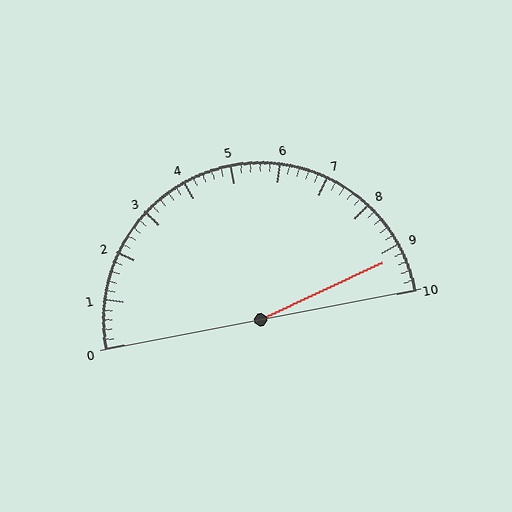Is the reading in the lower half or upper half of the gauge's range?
The reading is in the upper half of the range (0 to 10).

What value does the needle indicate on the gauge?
The needle indicates approximately 9.2.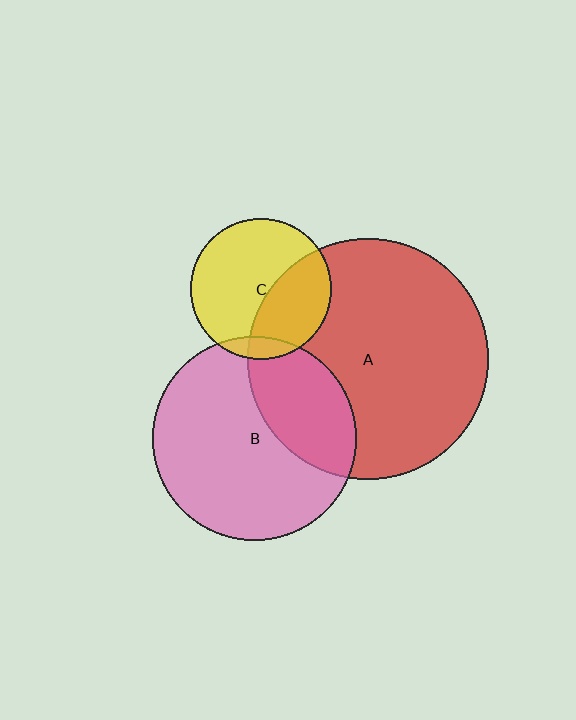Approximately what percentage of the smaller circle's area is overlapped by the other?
Approximately 40%.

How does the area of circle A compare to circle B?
Approximately 1.4 times.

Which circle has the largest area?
Circle A (red).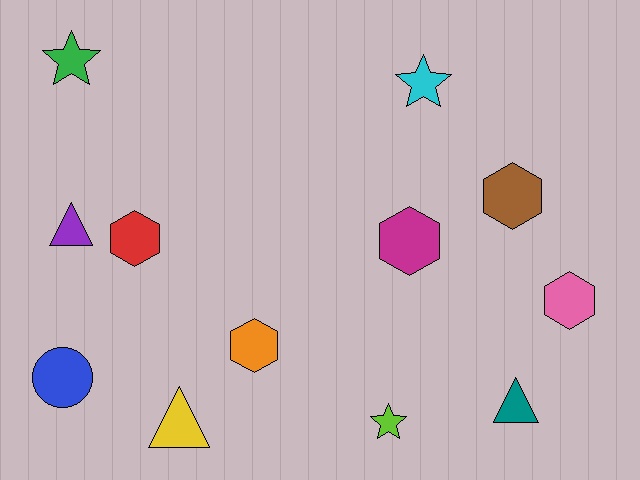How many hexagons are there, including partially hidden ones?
There are 5 hexagons.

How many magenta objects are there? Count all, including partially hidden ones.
There is 1 magenta object.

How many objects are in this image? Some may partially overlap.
There are 12 objects.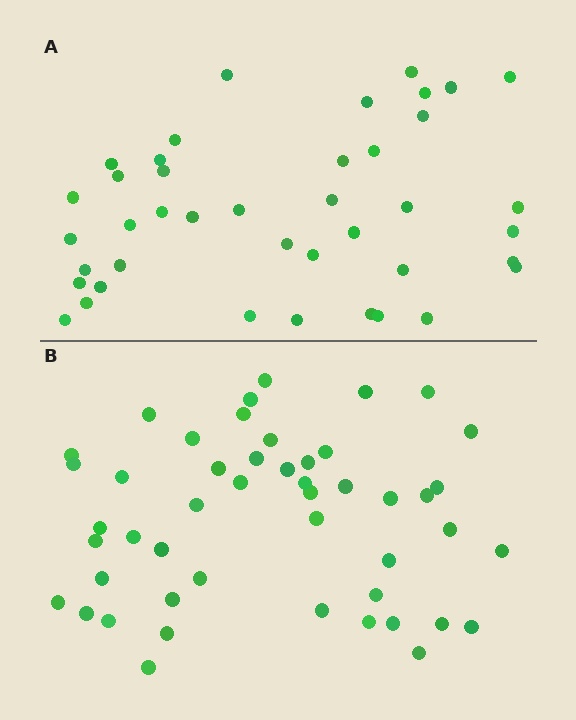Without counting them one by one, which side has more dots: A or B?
Region B (the bottom region) has more dots.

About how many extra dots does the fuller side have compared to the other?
Region B has roughly 8 or so more dots than region A.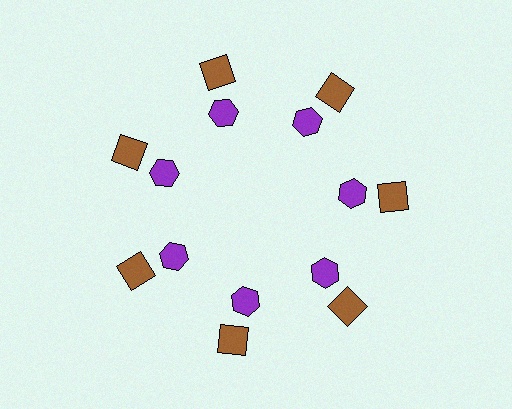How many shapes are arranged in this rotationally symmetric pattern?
There are 14 shapes, arranged in 7 groups of 2.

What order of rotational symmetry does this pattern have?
This pattern has 7-fold rotational symmetry.